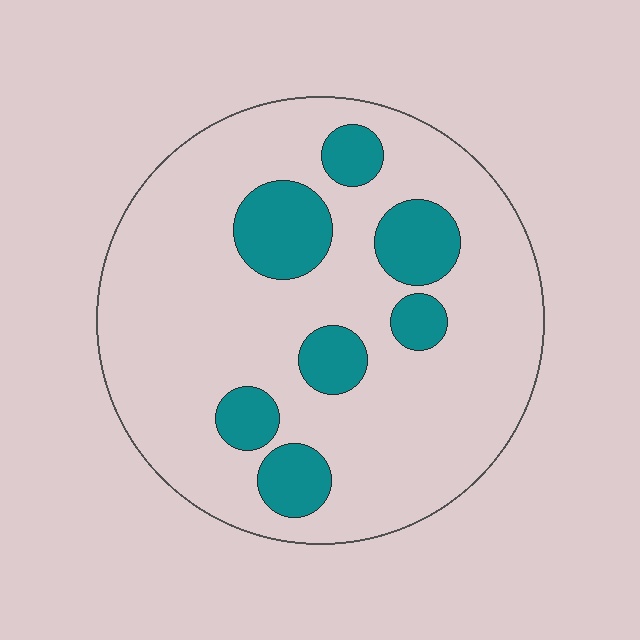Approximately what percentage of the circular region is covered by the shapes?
Approximately 20%.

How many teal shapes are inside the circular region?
7.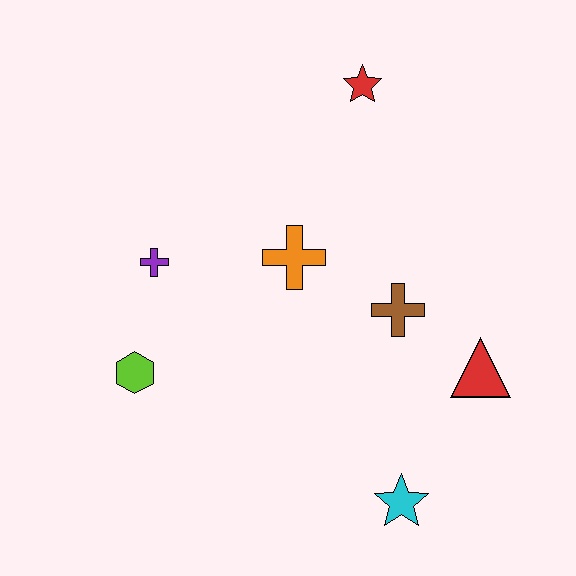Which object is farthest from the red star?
The cyan star is farthest from the red star.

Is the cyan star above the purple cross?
No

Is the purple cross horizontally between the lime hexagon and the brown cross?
Yes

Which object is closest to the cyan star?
The red triangle is closest to the cyan star.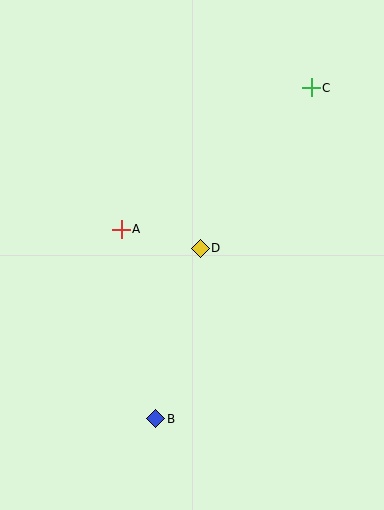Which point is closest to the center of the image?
Point D at (200, 248) is closest to the center.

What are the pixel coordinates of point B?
Point B is at (156, 419).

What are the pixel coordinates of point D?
Point D is at (200, 248).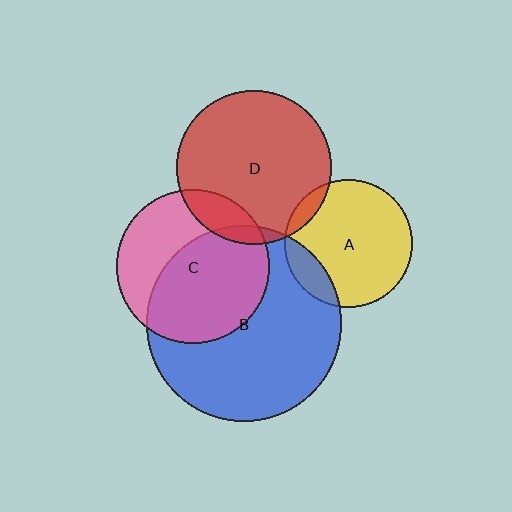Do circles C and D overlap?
Yes.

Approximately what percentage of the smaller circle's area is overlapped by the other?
Approximately 15%.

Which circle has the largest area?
Circle B (blue).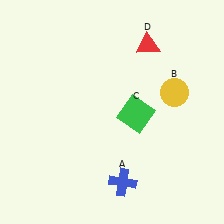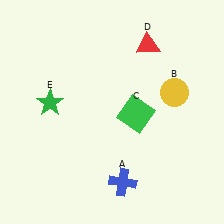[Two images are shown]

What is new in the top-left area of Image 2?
A green star (E) was added in the top-left area of Image 2.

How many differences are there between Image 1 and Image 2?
There is 1 difference between the two images.